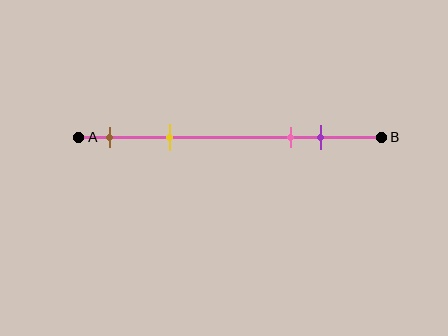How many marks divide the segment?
There are 4 marks dividing the segment.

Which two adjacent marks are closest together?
The pink and purple marks are the closest adjacent pair.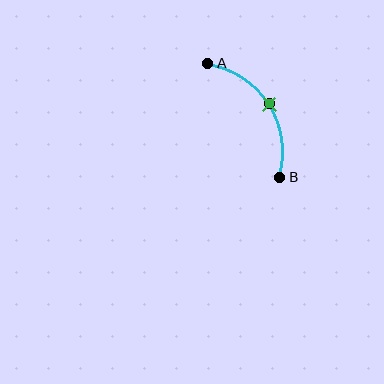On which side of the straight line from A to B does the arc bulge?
The arc bulges to the right of the straight line connecting A and B.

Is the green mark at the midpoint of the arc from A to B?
Yes. The green mark lies on the arc at equal arc-length from both A and B — it is the arc midpoint.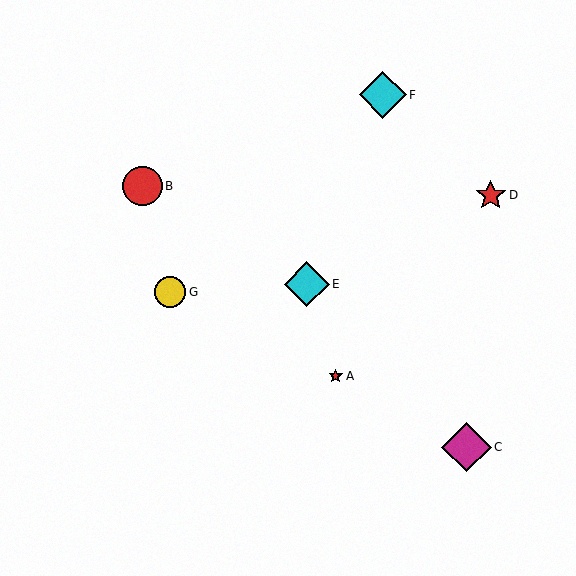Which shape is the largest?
The magenta diamond (labeled C) is the largest.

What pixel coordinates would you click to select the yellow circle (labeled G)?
Click at (170, 292) to select the yellow circle G.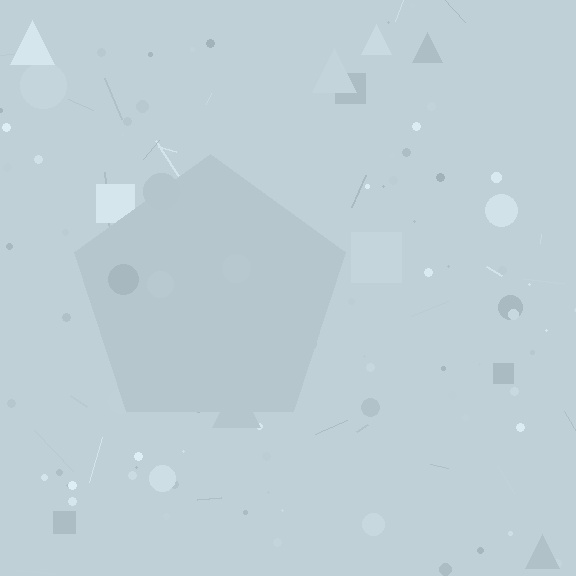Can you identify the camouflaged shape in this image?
The camouflaged shape is a pentagon.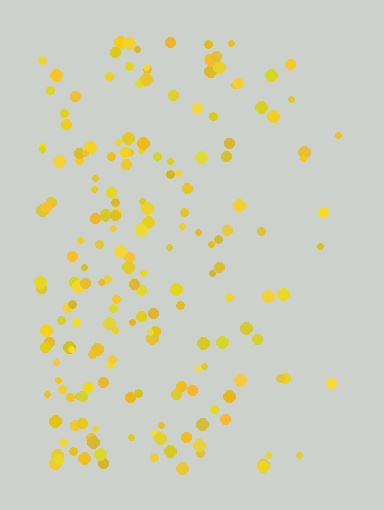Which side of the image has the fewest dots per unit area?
The right.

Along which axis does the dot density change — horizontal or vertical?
Horizontal.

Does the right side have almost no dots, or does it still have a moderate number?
Still a moderate number, just noticeably fewer than the left.